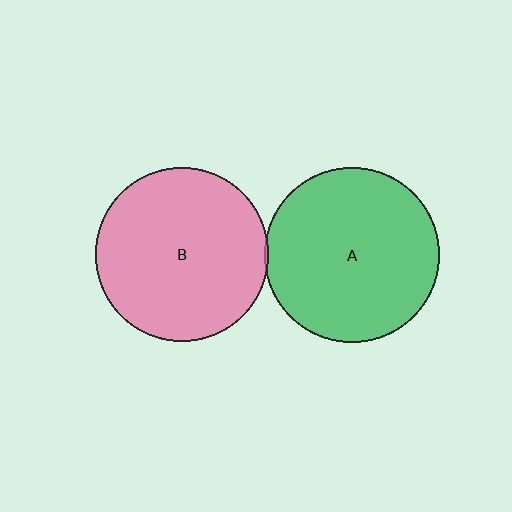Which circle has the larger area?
Circle A (green).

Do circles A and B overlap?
Yes.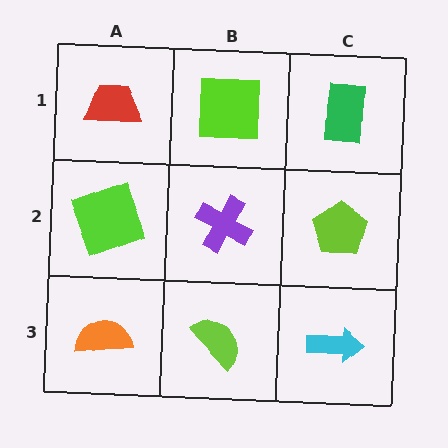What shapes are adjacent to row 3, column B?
A purple cross (row 2, column B), an orange semicircle (row 3, column A), a cyan arrow (row 3, column C).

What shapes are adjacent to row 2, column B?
A lime square (row 1, column B), a lime semicircle (row 3, column B), a lime square (row 2, column A), a lime pentagon (row 2, column C).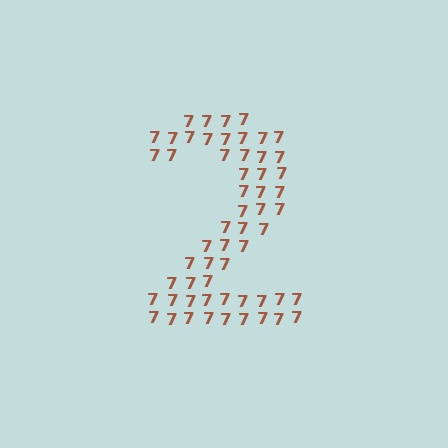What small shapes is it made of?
It is made of small digit 7's.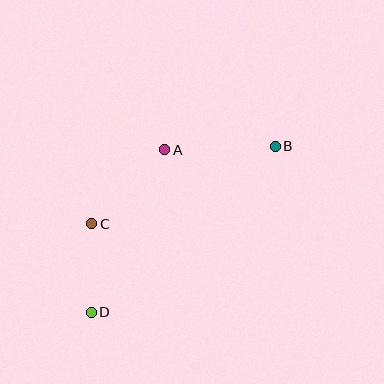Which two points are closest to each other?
Points C and D are closest to each other.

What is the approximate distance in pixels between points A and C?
The distance between A and C is approximately 104 pixels.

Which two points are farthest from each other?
Points B and D are farthest from each other.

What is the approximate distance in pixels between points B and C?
The distance between B and C is approximately 199 pixels.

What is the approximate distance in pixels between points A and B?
The distance between A and B is approximately 111 pixels.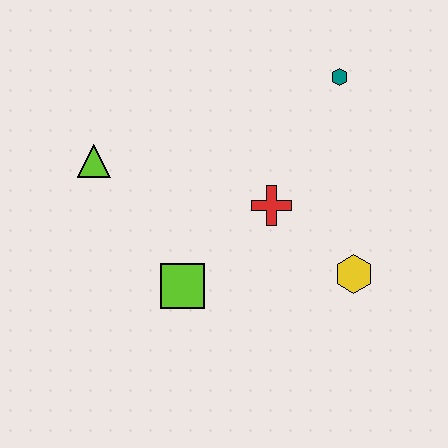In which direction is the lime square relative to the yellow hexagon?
The lime square is to the left of the yellow hexagon.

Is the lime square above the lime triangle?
No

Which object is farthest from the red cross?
The lime triangle is farthest from the red cross.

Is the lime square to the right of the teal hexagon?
No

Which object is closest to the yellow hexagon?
The red cross is closest to the yellow hexagon.